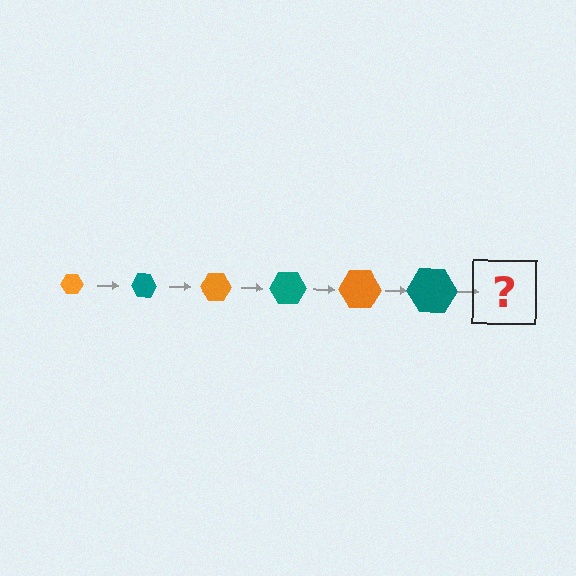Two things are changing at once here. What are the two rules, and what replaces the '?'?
The two rules are that the hexagon grows larger each step and the color cycles through orange and teal. The '?' should be an orange hexagon, larger than the previous one.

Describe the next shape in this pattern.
It should be an orange hexagon, larger than the previous one.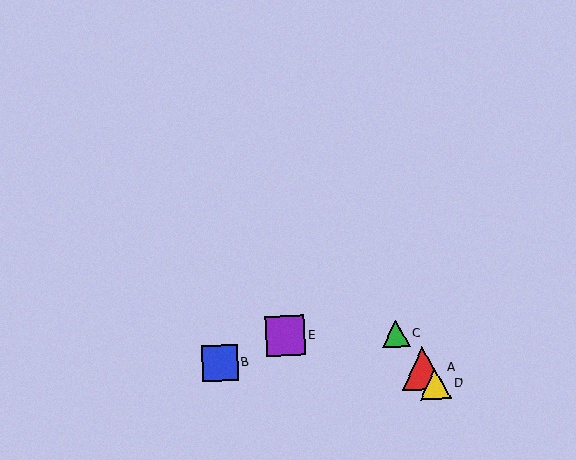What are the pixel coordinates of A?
Object A is at (423, 368).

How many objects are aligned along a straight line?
3 objects (A, C, D) are aligned along a straight line.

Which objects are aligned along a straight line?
Objects A, C, D are aligned along a straight line.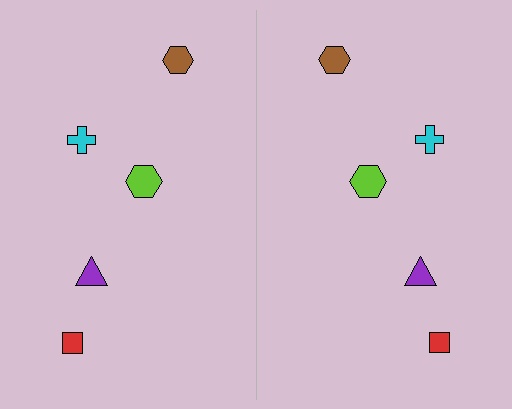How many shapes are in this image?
There are 10 shapes in this image.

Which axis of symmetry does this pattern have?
The pattern has a vertical axis of symmetry running through the center of the image.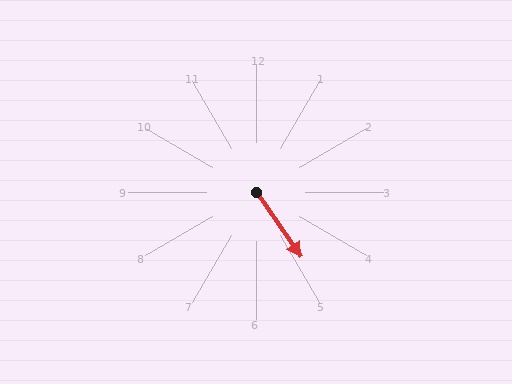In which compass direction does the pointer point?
Southeast.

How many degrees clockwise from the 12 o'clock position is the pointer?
Approximately 145 degrees.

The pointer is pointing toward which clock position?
Roughly 5 o'clock.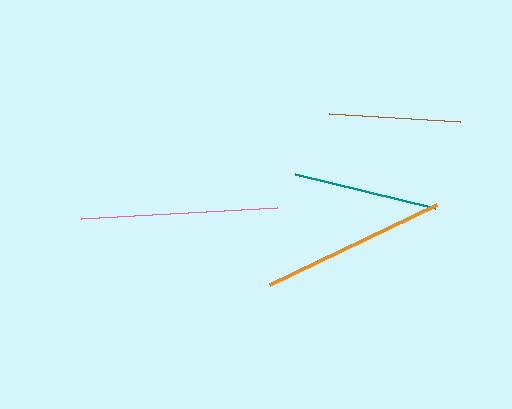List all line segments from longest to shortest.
From longest to shortest: pink, orange, teal, brown.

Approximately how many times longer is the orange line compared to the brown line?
The orange line is approximately 1.4 times the length of the brown line.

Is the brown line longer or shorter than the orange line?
The orange line is longer than the brown line.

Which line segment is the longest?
The pink line is the longest at approximately 196 pixels.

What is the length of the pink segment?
The pink segment is approximately 196 pixels long.